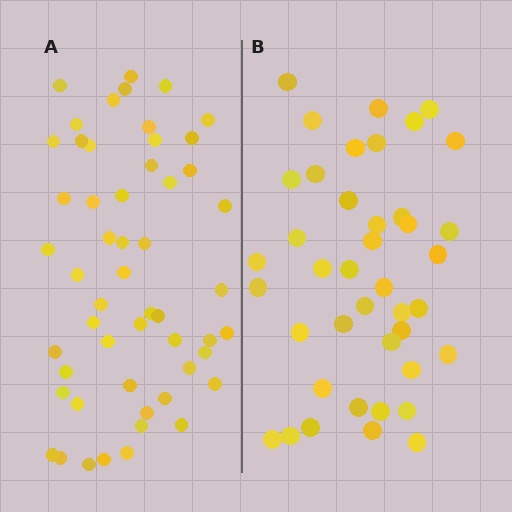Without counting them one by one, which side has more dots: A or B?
Region A (the left region) has more dots.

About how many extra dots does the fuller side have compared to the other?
Region A has roughly 12 or so more dots than region B.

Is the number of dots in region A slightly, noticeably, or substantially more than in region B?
Region A has noticeably more, but not dramatically so. The ratio is roughly 1.3 to 1.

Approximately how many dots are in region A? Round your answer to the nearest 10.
About 50 dots. (The exact count is 53, which rounds to 50.)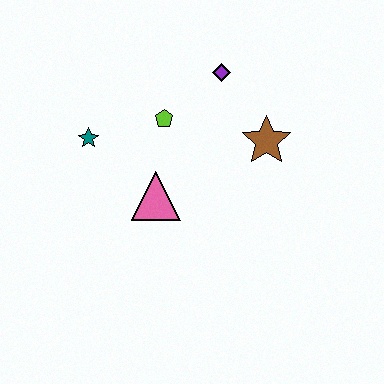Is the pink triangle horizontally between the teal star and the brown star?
Yes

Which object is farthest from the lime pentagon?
The brown star is farthest from the lime pentagon.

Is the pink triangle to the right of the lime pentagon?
No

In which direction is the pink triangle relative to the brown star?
The pink triangle is to the left of the brown star.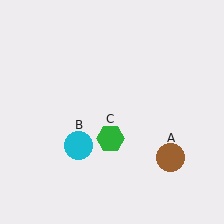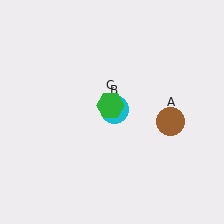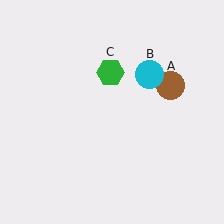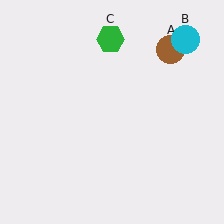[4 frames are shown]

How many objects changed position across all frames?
3 objects changed position: brown circle (object A), cyan circle (object B), green hexagon (object C).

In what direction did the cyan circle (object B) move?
The cyan circle (object B) moved up and to the right.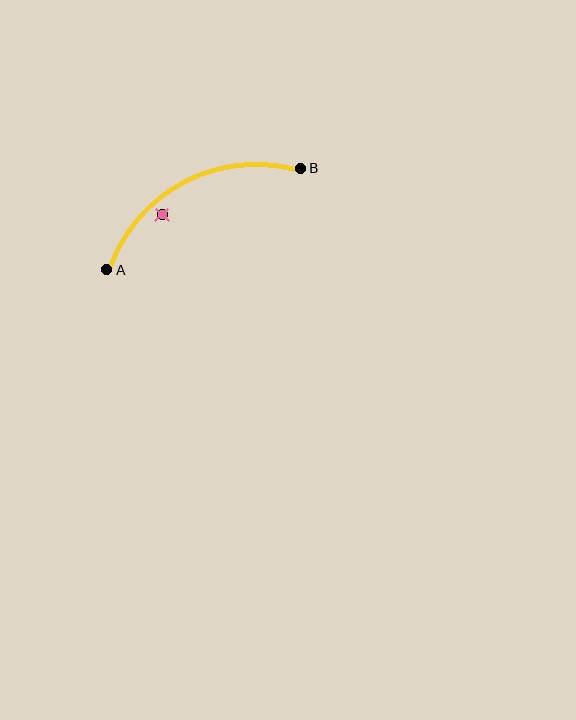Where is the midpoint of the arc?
The arc midpoint is the point on the curve farthest from the straight line joining A and B. It sits above that line.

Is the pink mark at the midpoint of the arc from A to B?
No — the pink mark does not lie on the arc at all. It sits slightly inside the curve.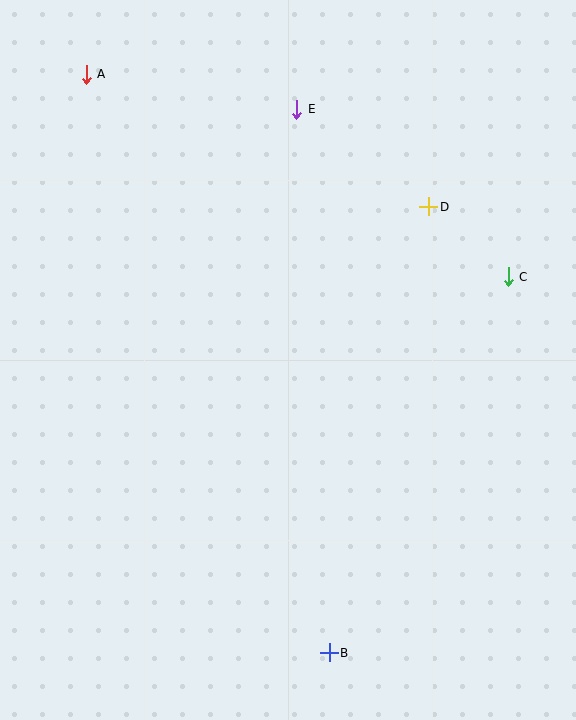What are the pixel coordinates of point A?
Point A is at (86, 74).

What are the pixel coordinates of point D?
Point D is at (429, 207).